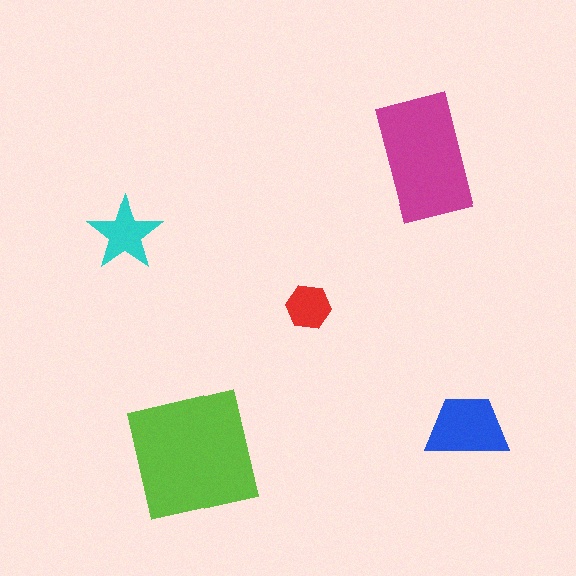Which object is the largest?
The lime square.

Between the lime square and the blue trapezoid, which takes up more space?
The lime square.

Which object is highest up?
The magenta rectangle is topmost.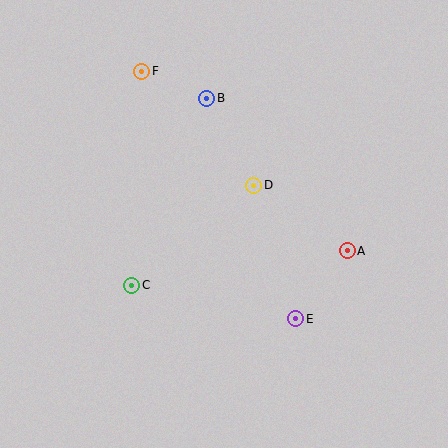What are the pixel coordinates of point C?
Point C is at (132, 285).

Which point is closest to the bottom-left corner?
Point C is closest to the bottom-left corner.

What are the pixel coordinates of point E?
Point E is at (296, 319).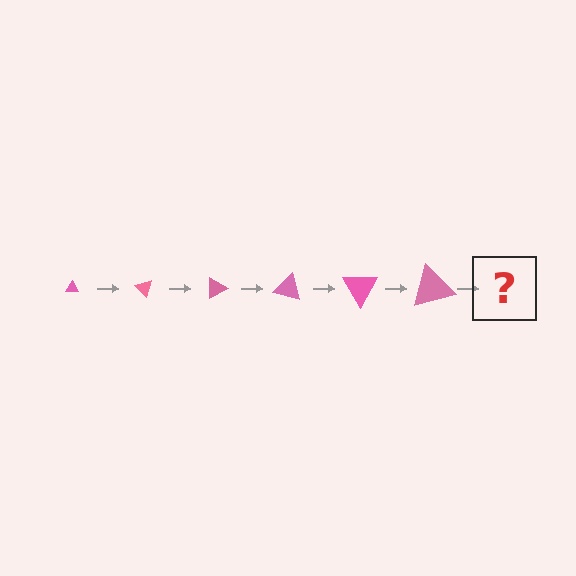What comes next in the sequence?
The next element should be a triangle, larger than the previous one and rotated 270 degrees from the start.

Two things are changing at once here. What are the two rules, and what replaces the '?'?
The two rules are that the triangle grows larger each step and it rotates 45 degrees each step. The '?' should be a triangle, larger than the previous one and rotated 270 degrees from the start.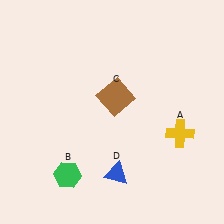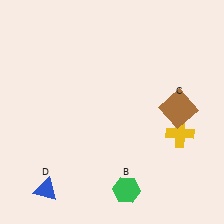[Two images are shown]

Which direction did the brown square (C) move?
The brown square (C) moved right.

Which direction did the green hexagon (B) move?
The green hexagon (B) moved right.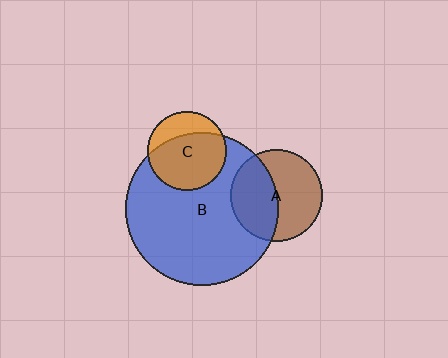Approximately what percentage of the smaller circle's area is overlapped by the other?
Approximately 70%.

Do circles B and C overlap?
Yes.